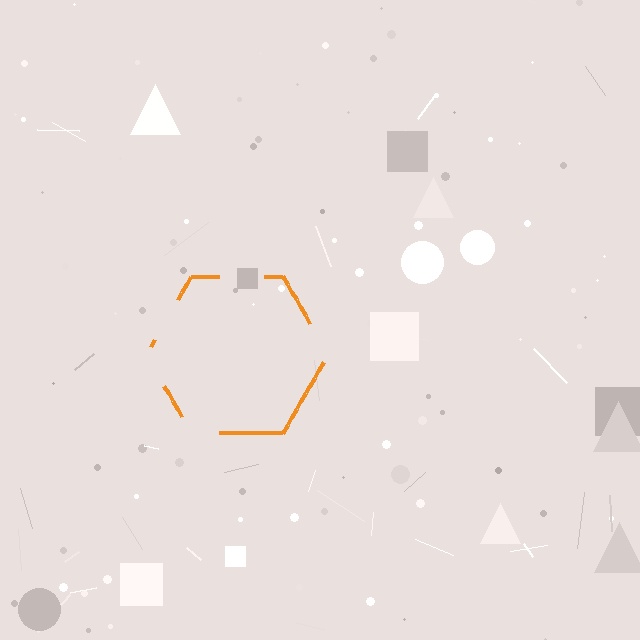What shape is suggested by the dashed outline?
The dashed outline suggests a hexagon.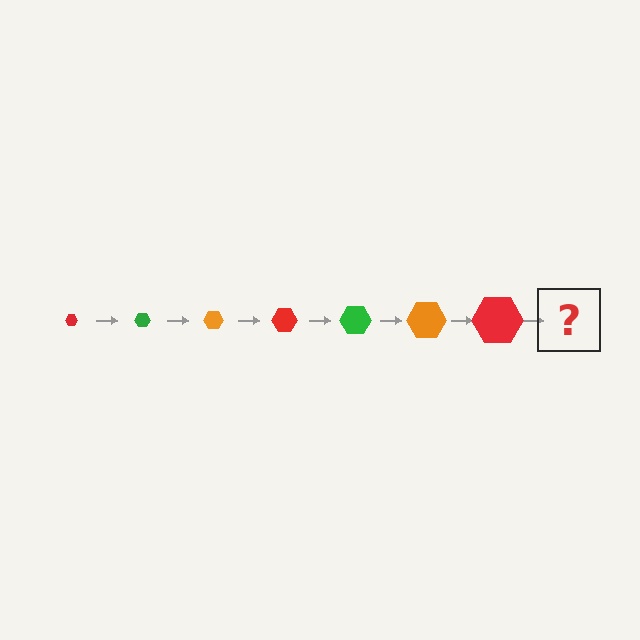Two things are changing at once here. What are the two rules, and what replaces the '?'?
The two rules are that the hexagon grows larger each step and the color cycles through red, green, and orange. The '?' should be a green hexagon, larger than the previous one.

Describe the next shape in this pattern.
It should be a green hexagon, larger than the previous one.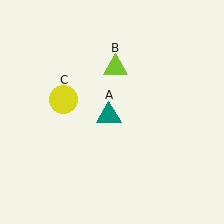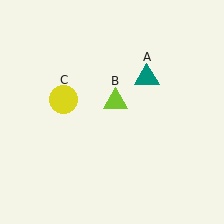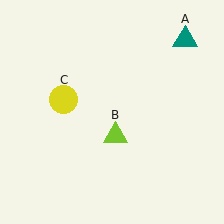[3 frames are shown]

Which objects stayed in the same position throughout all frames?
Yellow circle (object C) remained stationary.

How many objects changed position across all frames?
2 objects changed position: teal triangle (object A), lime triangle (object B).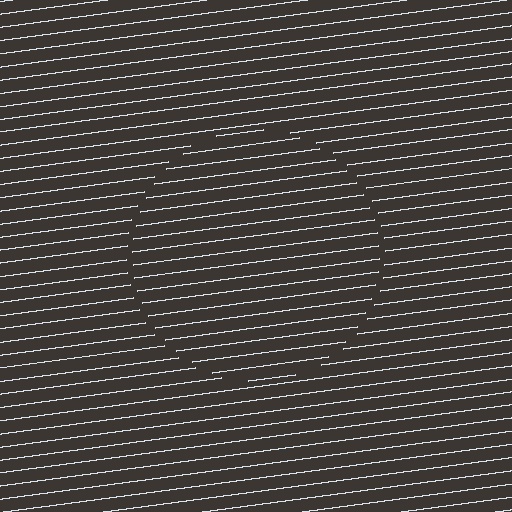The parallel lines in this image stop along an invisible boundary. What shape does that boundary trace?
An illusory circle. The interior of the shape contains the same grating, shifted by half a period — the contour is defined by the phase discontinuity where line-ends from the inner and outer gratings abut.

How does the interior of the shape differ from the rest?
The interior of the shape contains the same grating, shifted by half a period — the contour is defined by the phase discontinuity where line-ends from the inner and outer gratings abut.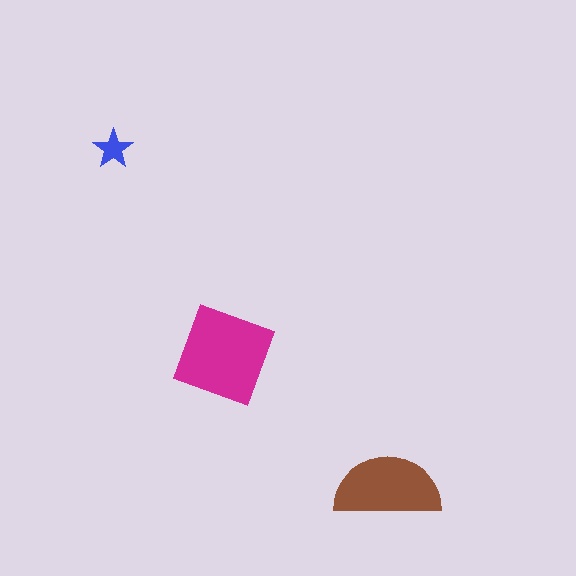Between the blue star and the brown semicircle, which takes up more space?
The brown semicircle.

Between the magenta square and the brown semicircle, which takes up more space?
The magenta square.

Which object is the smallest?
The blue star.